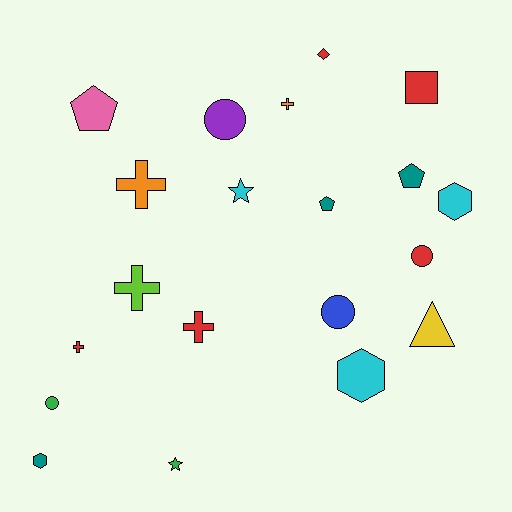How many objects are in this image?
There are 20 objects.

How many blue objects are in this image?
There is 1 blue object.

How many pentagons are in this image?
There are 3 pentagons.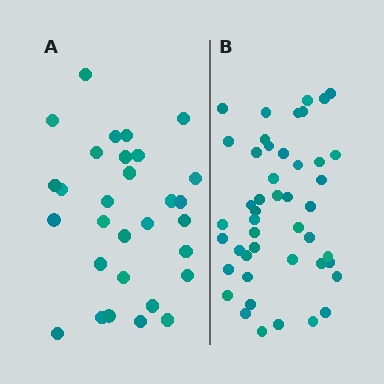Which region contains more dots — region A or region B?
Region B (the right region) has more dots.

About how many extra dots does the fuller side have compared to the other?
Region B has approximately 15 more dots than region A.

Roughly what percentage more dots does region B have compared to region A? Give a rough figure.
About 55% more.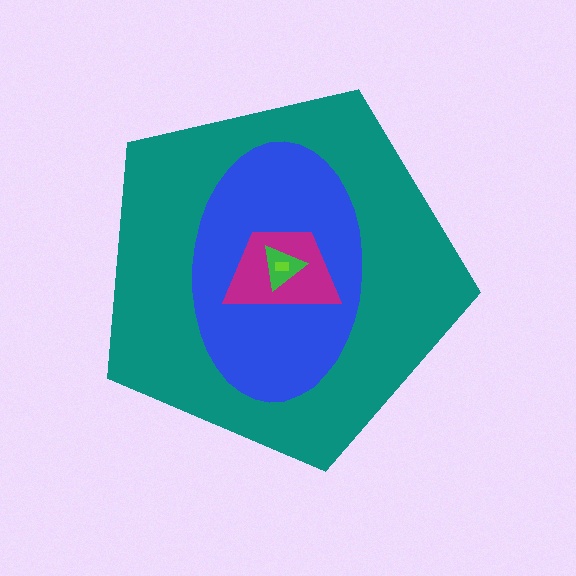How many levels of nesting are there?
5.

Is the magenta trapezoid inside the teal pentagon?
Yes.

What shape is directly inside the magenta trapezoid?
The green triangle.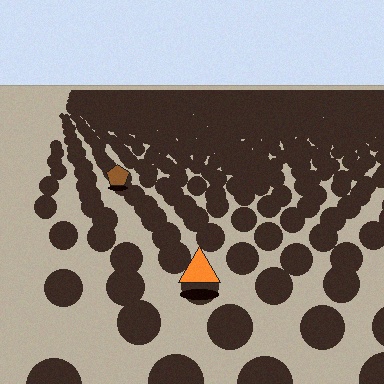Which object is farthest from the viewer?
The brown pentagon is farthest from the viewer. It appears smaller and the ground texture around it is denser.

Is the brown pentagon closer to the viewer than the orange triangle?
No. The orange triangle is closer — you can tell from the texture gradient: the ground texture is coarser near it.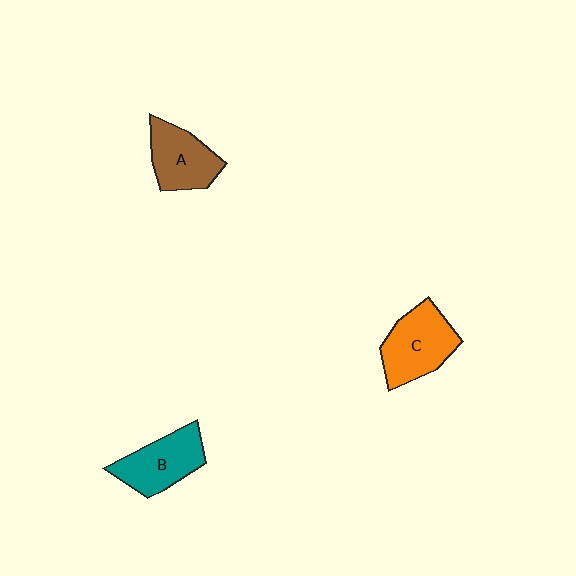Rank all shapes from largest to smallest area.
From largest to smallest: C (orange), B (teal), A (brown).